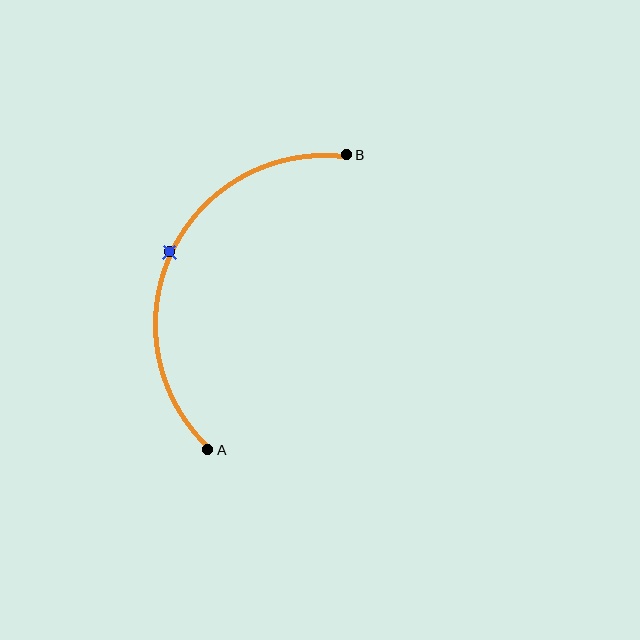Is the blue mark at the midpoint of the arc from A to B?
Yes. The blue mark lies on the arc at equal arc-length from both A and B — it is the arc midpoint.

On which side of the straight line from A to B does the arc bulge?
The arc bulges to the left of the straight line connecting A and B.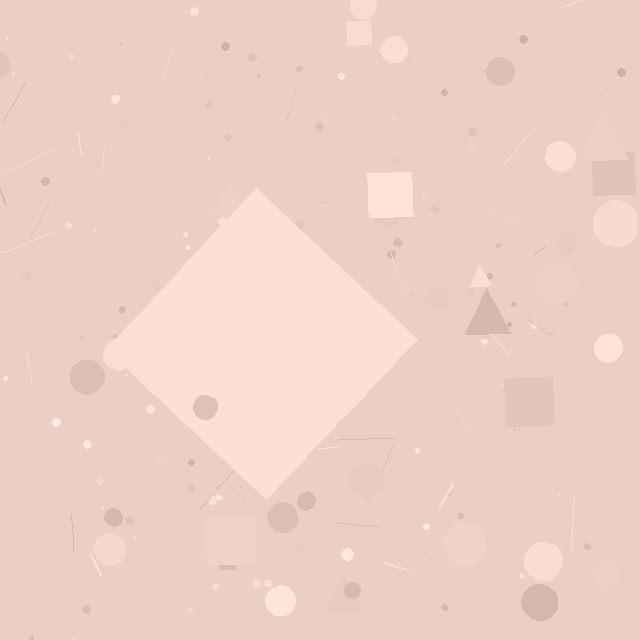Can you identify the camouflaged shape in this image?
The camouflaged shape is a diamond.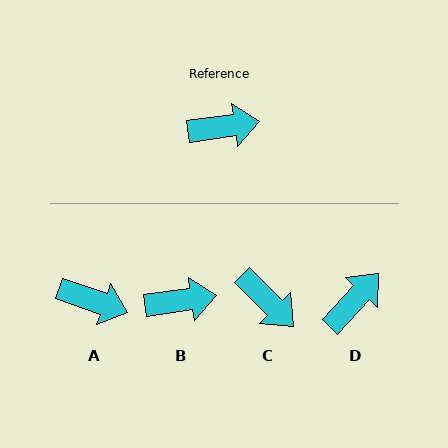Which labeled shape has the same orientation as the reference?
B.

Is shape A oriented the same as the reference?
No, it is off by about 27 degrees.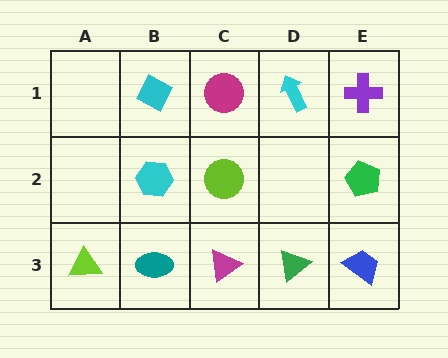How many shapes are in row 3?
5 shapes.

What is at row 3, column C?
A magenta triangle.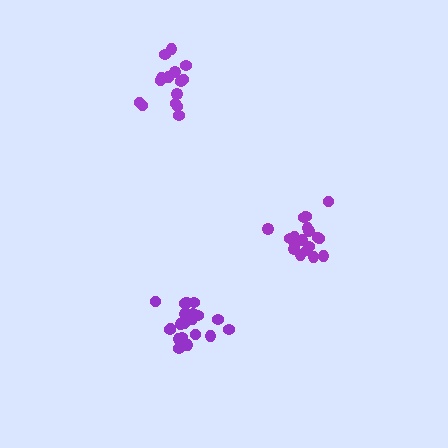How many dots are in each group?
Group 1: 19 dots, Group 2: 16 dots, Group 3: 20 dots (55 total).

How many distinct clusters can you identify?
There are 3 distinct clusters.